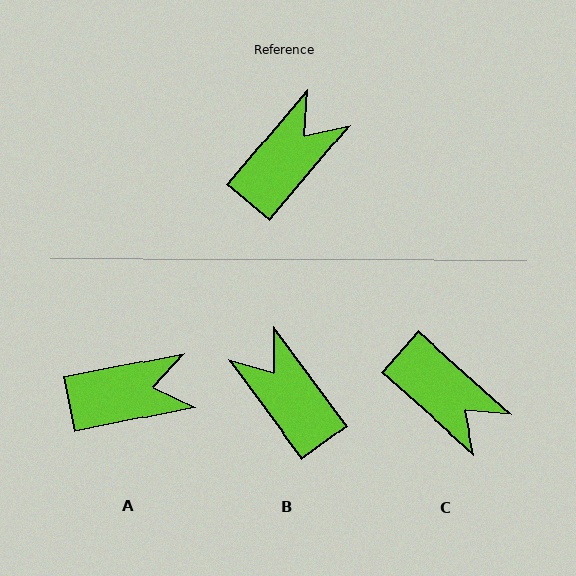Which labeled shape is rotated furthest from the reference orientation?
C, about 92 degrees away.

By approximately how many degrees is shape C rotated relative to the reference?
Approximately 92 degrees clockwise.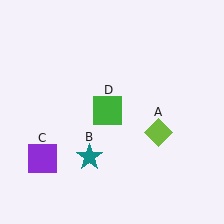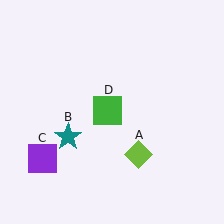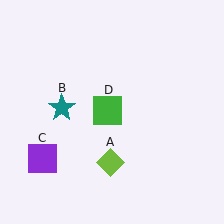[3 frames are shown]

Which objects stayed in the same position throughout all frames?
Purple square (object C) and green square (object D) remained stationary.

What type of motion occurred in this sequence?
The lime diamond (object A), teal star (object B) rotated clockwise around the center of the scene.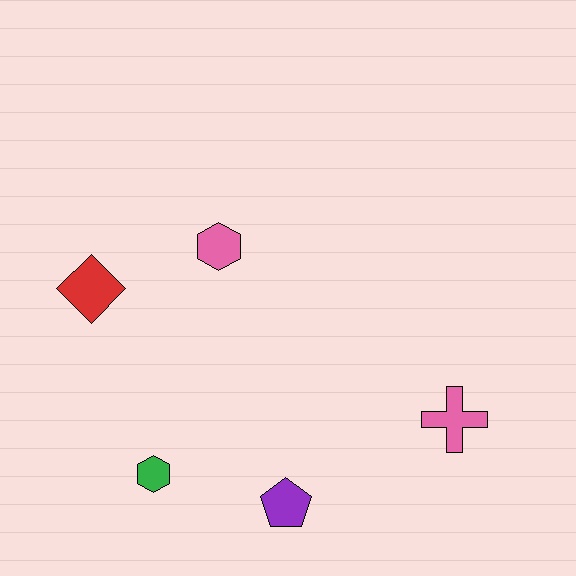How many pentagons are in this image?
There is 1 pentagon.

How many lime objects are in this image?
There are no lime objects.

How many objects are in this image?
There are 5 objects.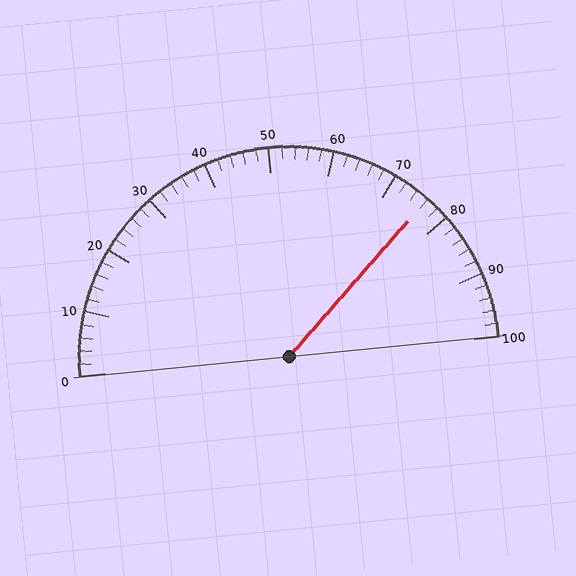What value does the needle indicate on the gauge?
The needle indicates approximately 76.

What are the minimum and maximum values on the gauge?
The gauge ranges from 0 to 100.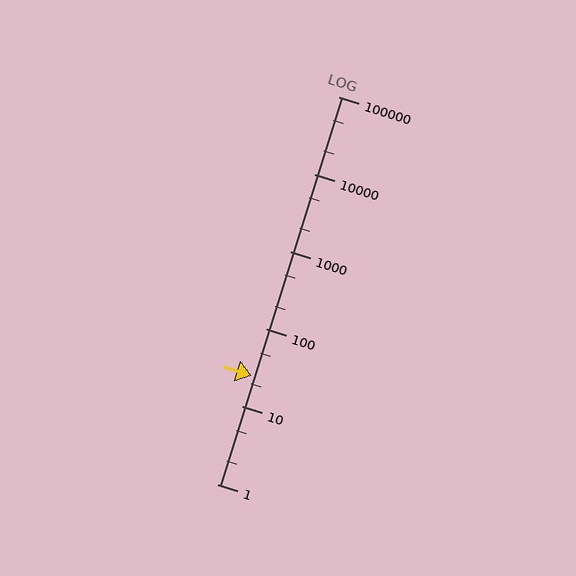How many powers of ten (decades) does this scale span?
The scale spans 5 decades, from 1 to 100000.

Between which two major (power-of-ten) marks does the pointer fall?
The pointer is between 10 and 100.